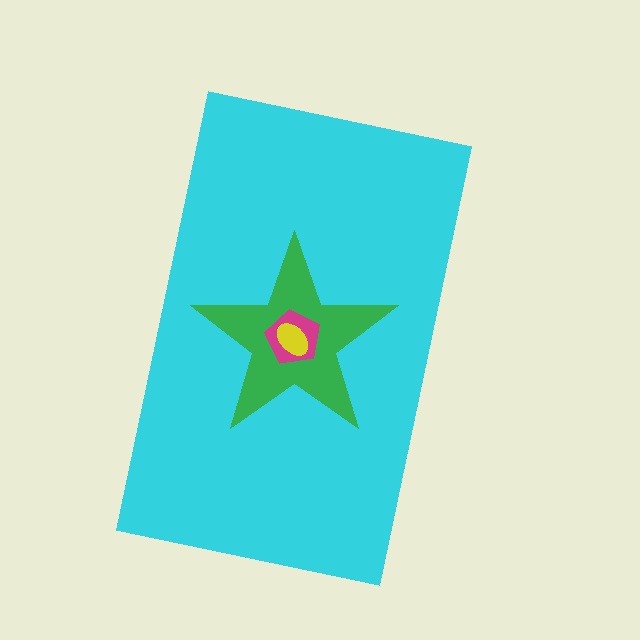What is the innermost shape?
The yellow ellipse.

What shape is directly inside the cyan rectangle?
The green star.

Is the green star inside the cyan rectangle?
Yes.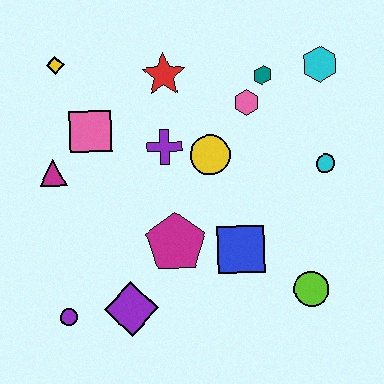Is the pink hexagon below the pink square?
No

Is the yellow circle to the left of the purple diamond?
No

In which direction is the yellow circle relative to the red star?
The yellow circle is below the red star.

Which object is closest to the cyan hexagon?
The teal hexagon is closest to the cyan hexagon.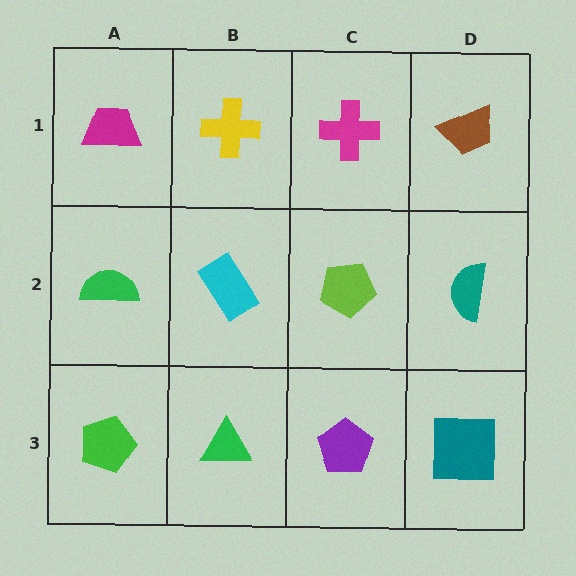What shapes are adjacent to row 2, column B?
A yellow cross (row 1, column B), a green triangle (row 3, column B), a green semicircle (row 2, column A), a lime pentagon (row 2, column C).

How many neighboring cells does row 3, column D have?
2.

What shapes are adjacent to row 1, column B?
A cyan rectangle (row 2, column B), a magenta trapezoid (row 1, column A), a magenta cross (row 1, column C).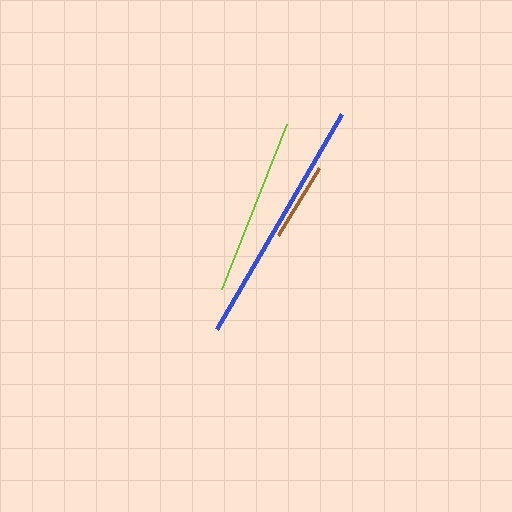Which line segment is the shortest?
The brown line is the shortest at approximately 79 pixels.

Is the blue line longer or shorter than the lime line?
The blue line is longer than the lime line.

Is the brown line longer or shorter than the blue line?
The blue line is longer than the brown line.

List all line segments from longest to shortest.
From longest to shortest: blue, lime, brown.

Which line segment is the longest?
The blue line is the longest at approximately 249 pixels.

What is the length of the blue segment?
The blue segment is approximately 249 pixels long.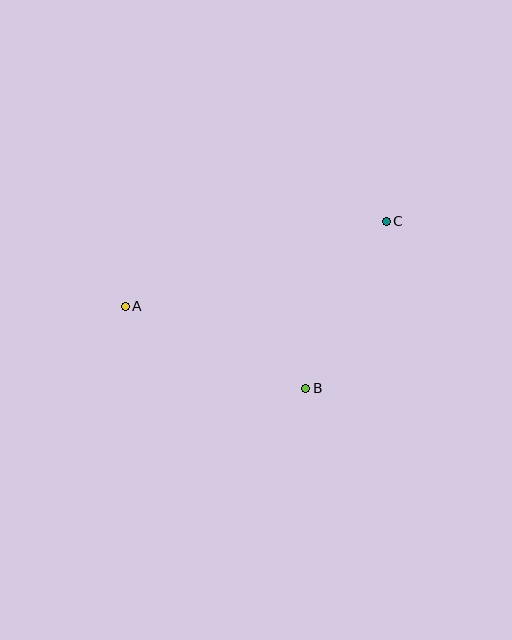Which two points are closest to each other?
Points B and C are closest to each other.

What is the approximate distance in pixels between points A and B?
The distance between A and B is approximately 198 pixels.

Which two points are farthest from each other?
Points A and C are farthest from each other.